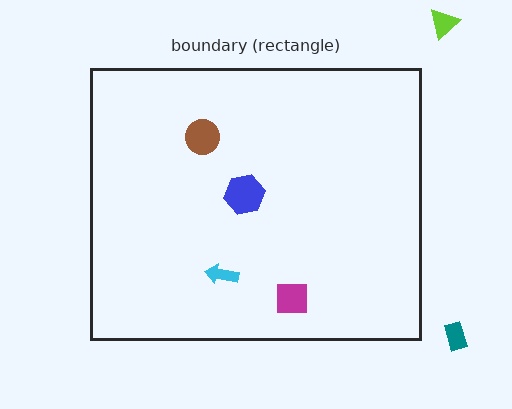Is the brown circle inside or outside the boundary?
Inside.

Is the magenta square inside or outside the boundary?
Inside.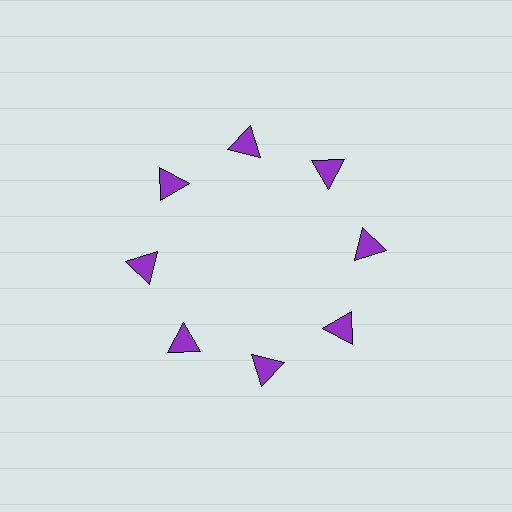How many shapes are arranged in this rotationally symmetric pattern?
There are 8 shapes, arranged in 8 groups of 1.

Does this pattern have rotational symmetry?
Yes, this pattern has 8-fold rotational symmetry. It looks the same after rotating 45 degrees around the center.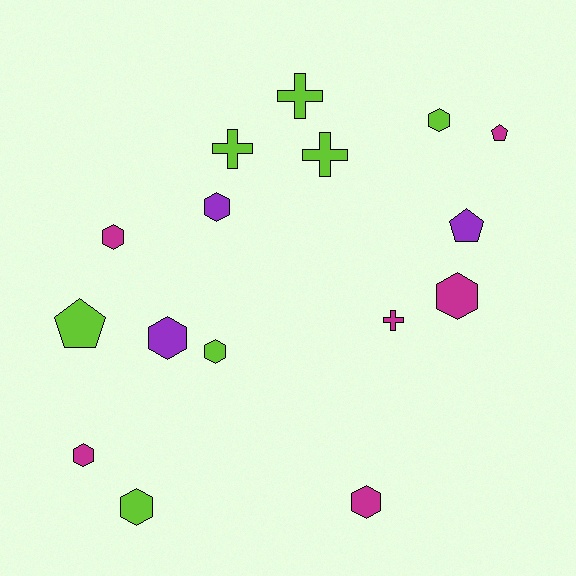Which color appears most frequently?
Lime, with 7 objects.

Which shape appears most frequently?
Hexagon, with 9 objects.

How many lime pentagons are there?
There is 1 lime pentagon.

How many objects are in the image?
There are 16 objects.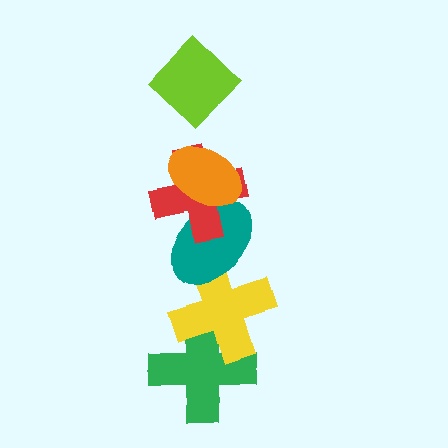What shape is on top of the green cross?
The yellow cross is on top of the green cross.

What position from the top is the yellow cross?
The yellow cross is 5th from the top.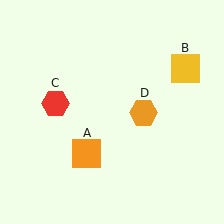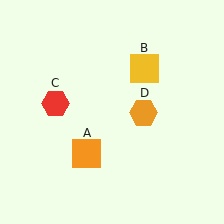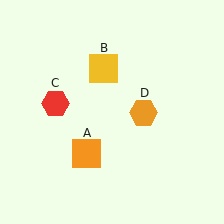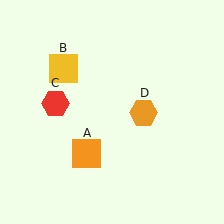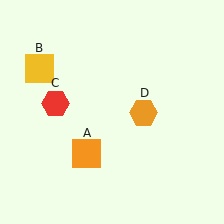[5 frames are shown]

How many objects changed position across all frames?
1 object changed position: yellow square (object B).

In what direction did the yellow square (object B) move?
The yellow square (object B) moved left.